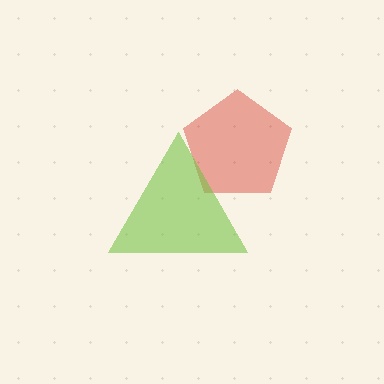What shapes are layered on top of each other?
The layered shapes are: a red pentagon, a lime triangle.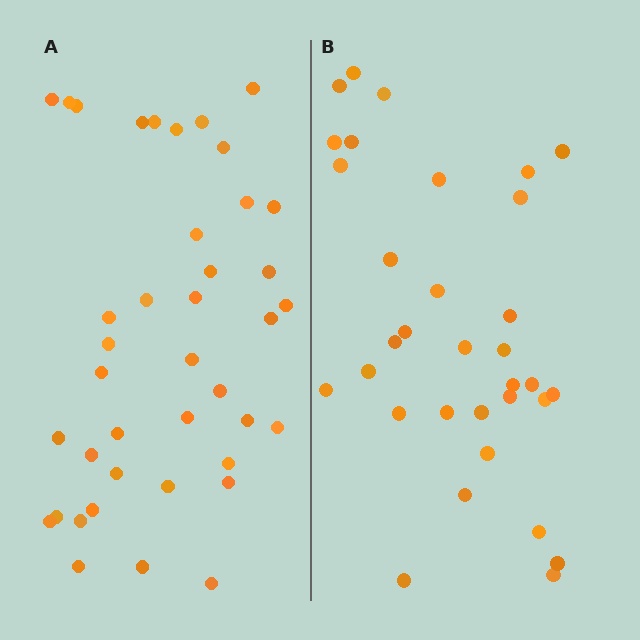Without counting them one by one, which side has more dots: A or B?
Region A (the left region) has more dots.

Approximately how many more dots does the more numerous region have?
Region A has roughly 8 or so more dots than region B.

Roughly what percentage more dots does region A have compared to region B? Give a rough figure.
About 20% more.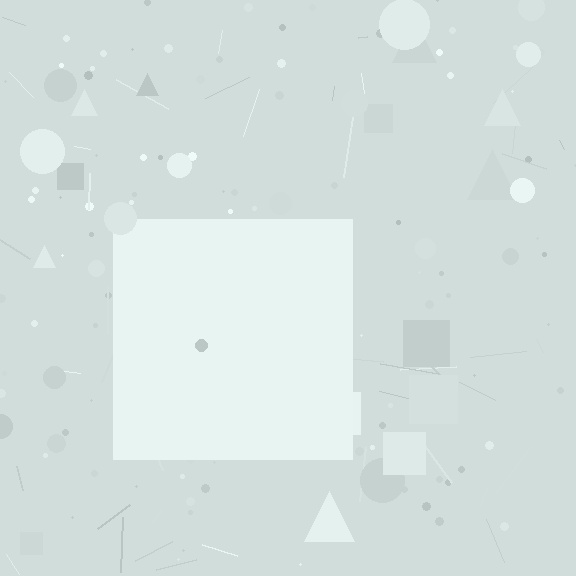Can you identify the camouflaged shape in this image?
The camouflaged shape is a square.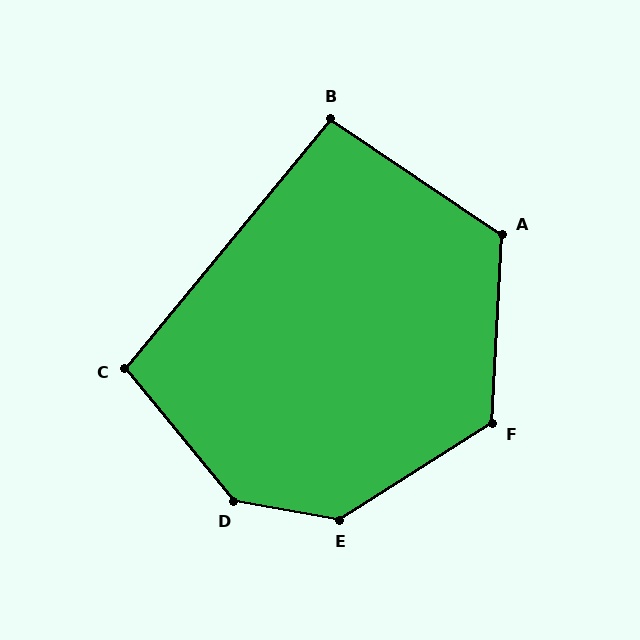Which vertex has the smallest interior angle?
B, at approximately 96 degrees.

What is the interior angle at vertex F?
Approximately 125 degrees (obtuse).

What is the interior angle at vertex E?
Approximately 138 degrees (obtuse).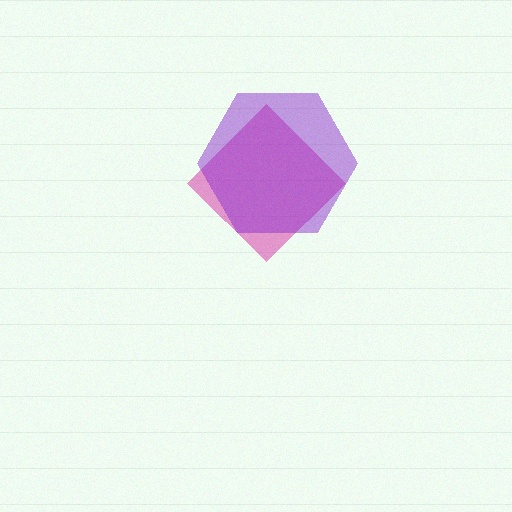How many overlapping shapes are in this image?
There are 2 overlapping shapes in the image.